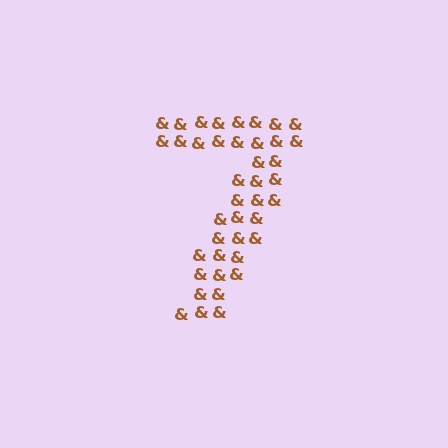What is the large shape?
The large shape is the digit 7.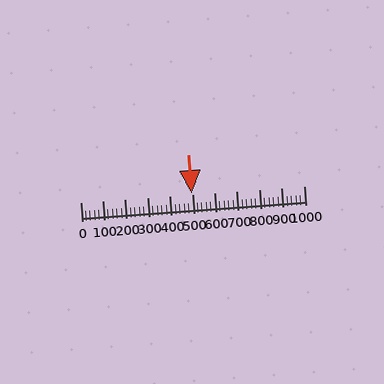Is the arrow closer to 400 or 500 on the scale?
The arrow is closer to 500.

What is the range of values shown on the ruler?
The ruler shows values from 0 to 1000.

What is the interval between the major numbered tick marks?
The major tick marks are spaced 100 units apart.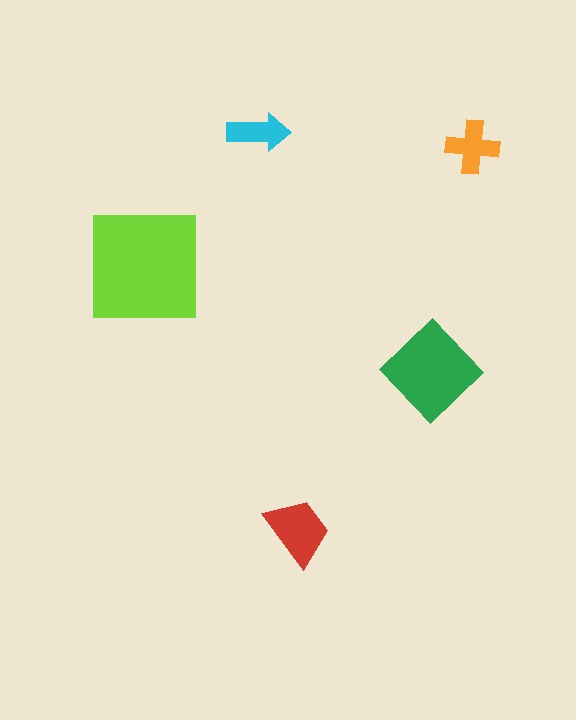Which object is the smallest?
The cyan arrow.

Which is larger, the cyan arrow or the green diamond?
The green diamond.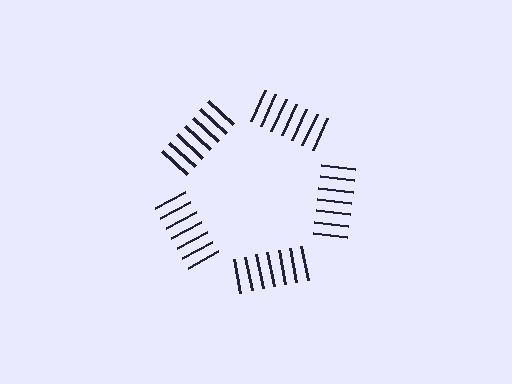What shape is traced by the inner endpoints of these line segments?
An illusory pentagon — the line segments terminate on its edges but no continuous stroke is drawn.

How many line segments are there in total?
35 — 7 along each of the 5 edges.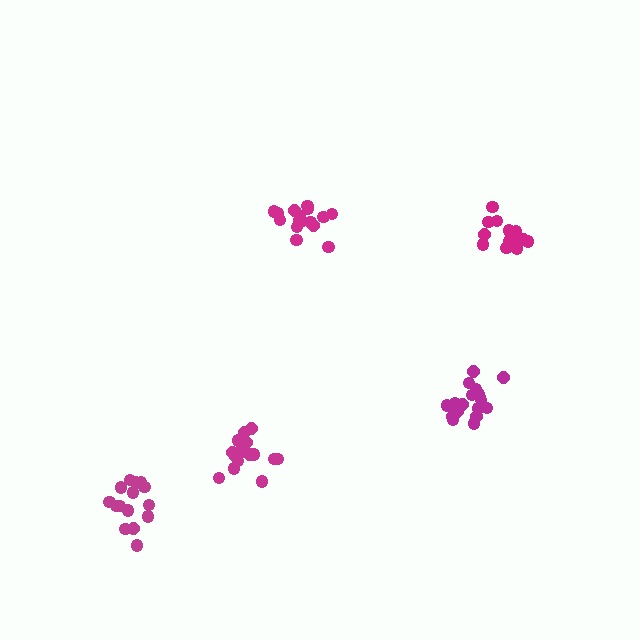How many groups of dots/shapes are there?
There are 5 groups.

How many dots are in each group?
Group 1: 18 dots, Group 2: 13 dots, Group 3: 16 dots, Group 4: 16 dots, Group 5: 15 dots (78 total).